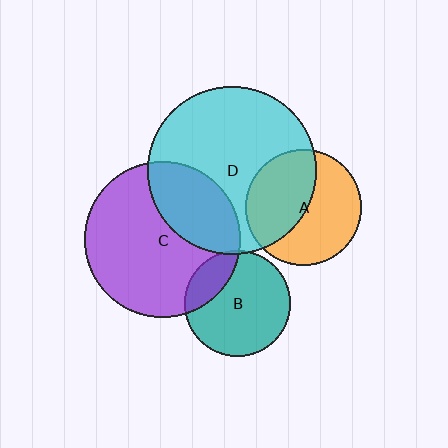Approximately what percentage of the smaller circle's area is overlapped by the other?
Approximately 30%.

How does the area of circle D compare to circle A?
Approximately 2.1 times.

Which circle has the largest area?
Circle D (cyan).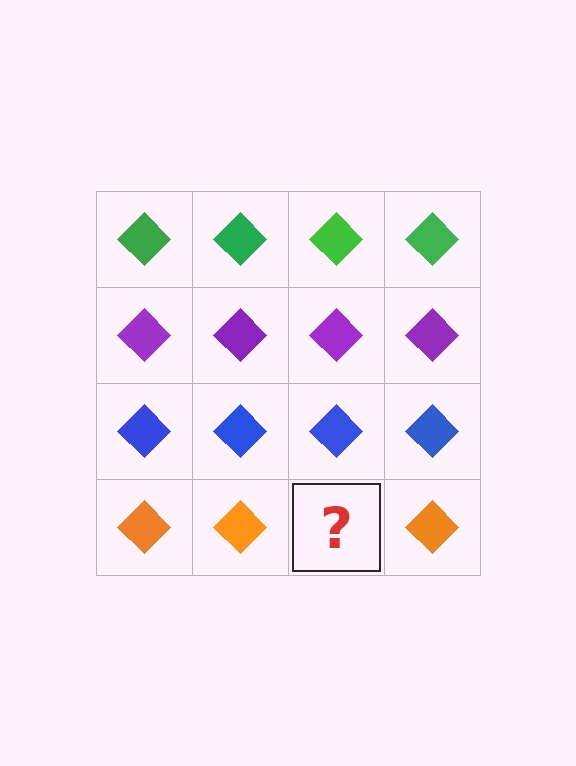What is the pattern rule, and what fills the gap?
The rule is that each row has a consistent color. The gap should be filled with an orange diamond.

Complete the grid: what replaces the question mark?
The question mark should be replaced with an orange diamond.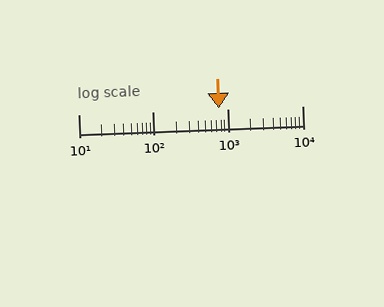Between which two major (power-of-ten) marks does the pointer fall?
The pointer is between 100 and 1000.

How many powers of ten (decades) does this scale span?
The scale spans 3 decades, from 10 to 10000.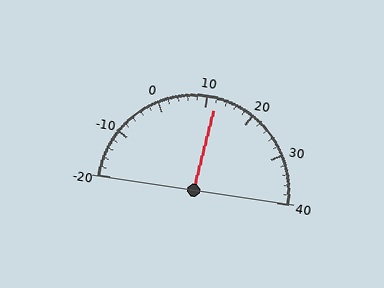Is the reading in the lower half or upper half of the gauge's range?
The reading is in the upper half of the range (-20 to 40).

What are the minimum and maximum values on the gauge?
The gauge ranges from -20 to 40.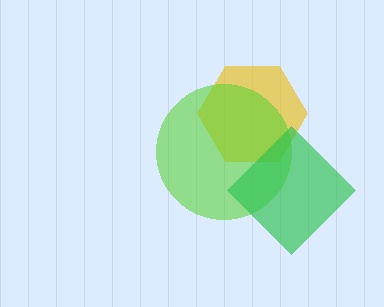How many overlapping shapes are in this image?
There are 3 overlapping shapes in the image.